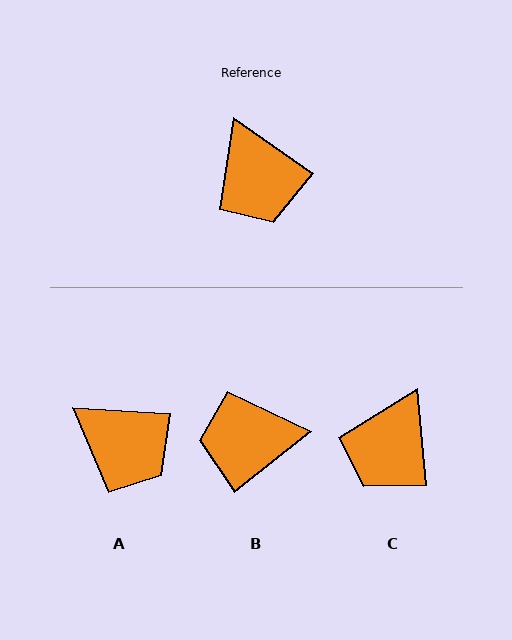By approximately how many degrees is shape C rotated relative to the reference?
Approximately 50 degrees clockwise.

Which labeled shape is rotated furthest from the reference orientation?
B, about 106 degrees away.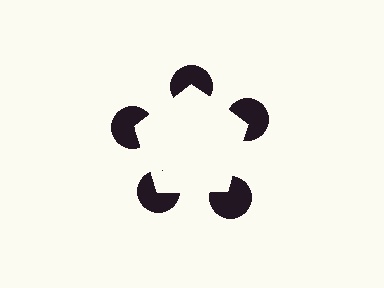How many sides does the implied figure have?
5 sides.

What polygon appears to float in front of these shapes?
An illusory pentagon — its edges are inferred from the aligned wedge cuts in the pac-man discs, not physically drawn.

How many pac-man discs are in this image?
There are 5 — one at each vertex of the illusory pentagon.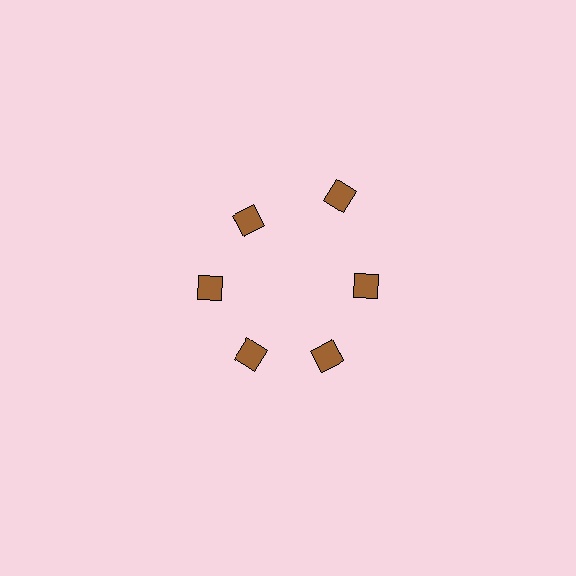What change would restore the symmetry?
The symmetry would be restored by moving it inward, back onto the ring so that all 6 diamonds sit at equal angles and equal distance from the center.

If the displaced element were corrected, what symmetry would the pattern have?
It would have 6-fold rotational symmetry — the pattern would map onto itself every 60 degrees.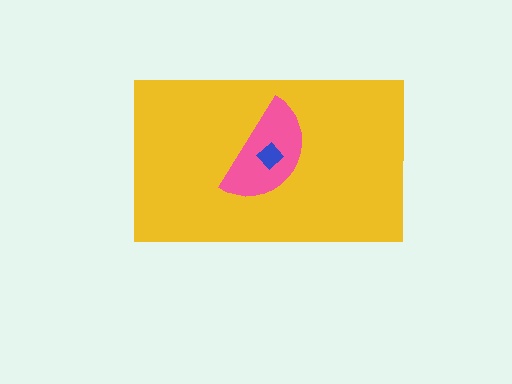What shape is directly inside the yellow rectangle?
The pink semicircle.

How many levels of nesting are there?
3.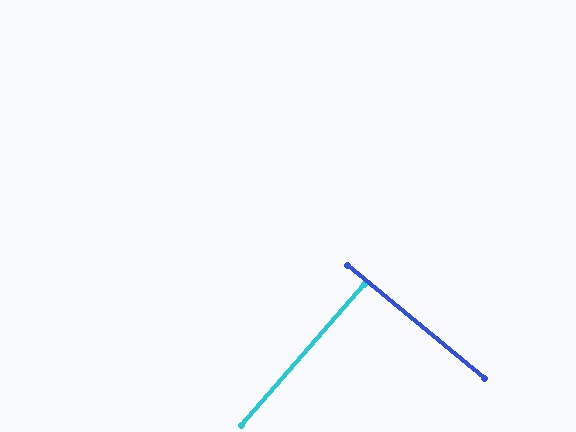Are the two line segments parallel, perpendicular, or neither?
Perpendicular — they meet at approximately 89°.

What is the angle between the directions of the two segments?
Approximately 89 degrees.